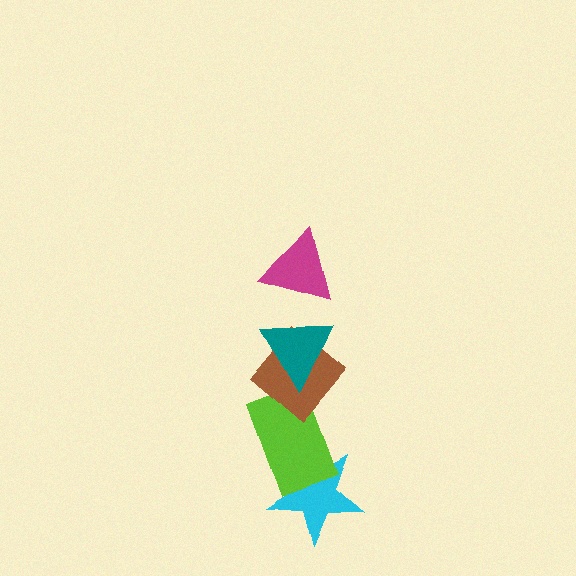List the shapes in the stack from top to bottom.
From top to bottom: the magenta triangle, the teal triangle, the brown diamond, the lime rectangle, the cyan star.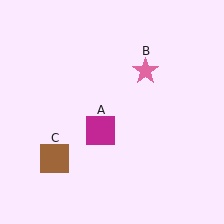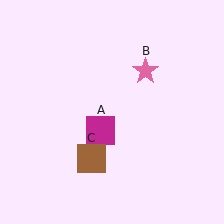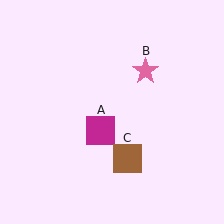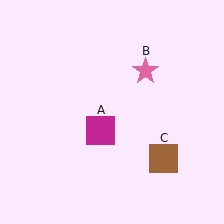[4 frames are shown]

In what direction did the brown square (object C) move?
The brown square (object C) moved right.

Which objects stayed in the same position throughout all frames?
Magenta square (object A) and pink star (object B) remained stationary.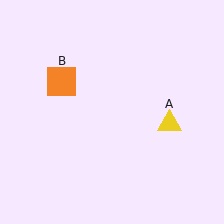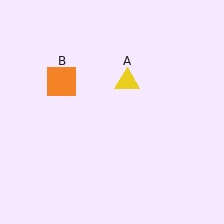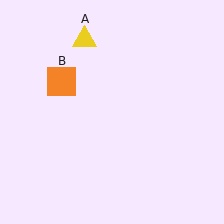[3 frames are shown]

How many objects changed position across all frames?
1 object changed position: yellow triangle (object A).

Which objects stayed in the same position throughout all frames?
Orange square (object B) remained stationary.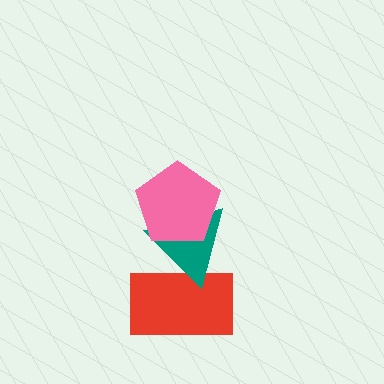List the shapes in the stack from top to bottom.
From top to bottom: the pink pentagon, the teal triangle, the red rectangle.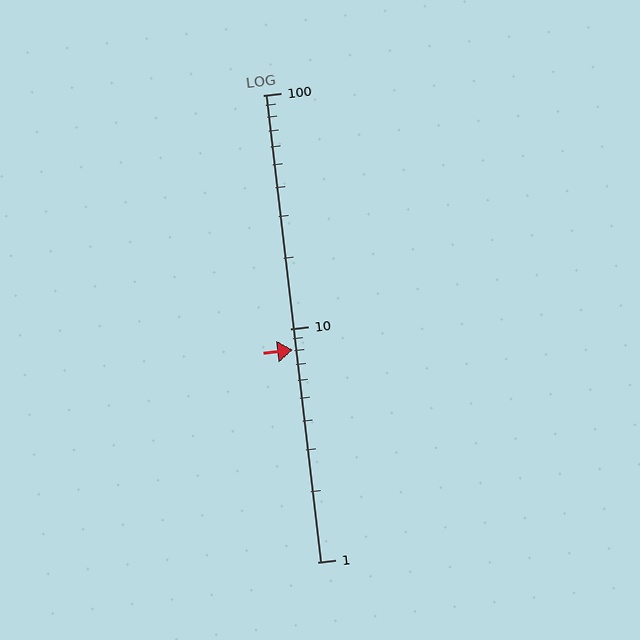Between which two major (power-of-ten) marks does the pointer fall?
The pointer is between 1 and 10.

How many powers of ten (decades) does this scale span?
The scale spans 2 decades, from 1 to 100.